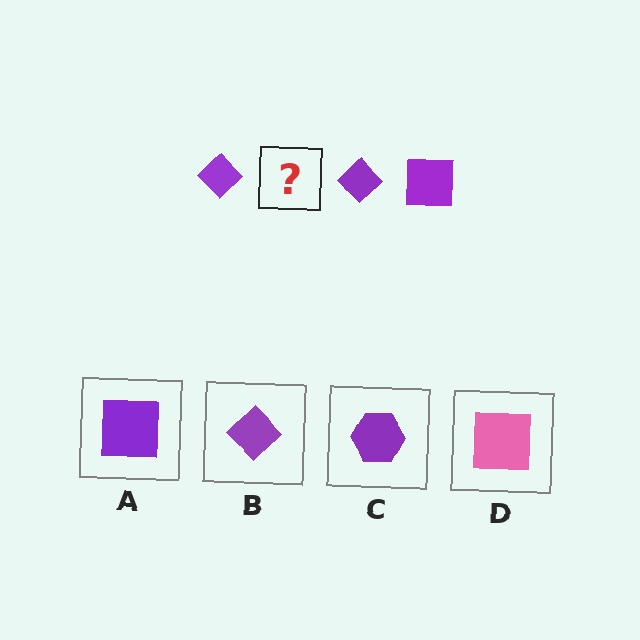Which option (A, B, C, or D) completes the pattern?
A.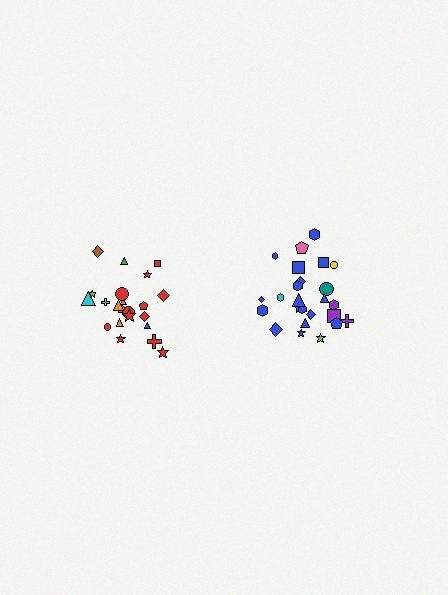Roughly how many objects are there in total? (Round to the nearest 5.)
Roughly 45 objects in total.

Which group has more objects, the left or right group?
The right group.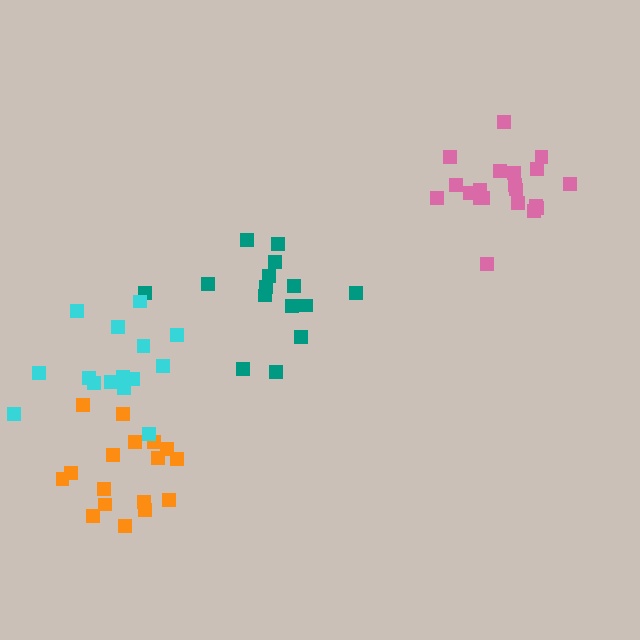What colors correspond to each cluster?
The clusters are colored: pink, teal, orange, cyan.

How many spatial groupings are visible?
There are 4 spatial groupings.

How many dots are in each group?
Group 1: 20 dots, Group 2: 15 dots, Group 3: 17 dots, Group 4: 15 dots (67 total).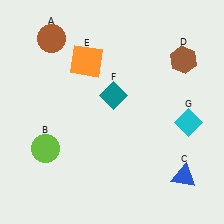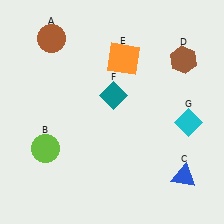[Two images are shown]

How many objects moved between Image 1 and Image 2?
1 object moved between the two images.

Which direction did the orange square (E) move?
The orange square (E) moved right.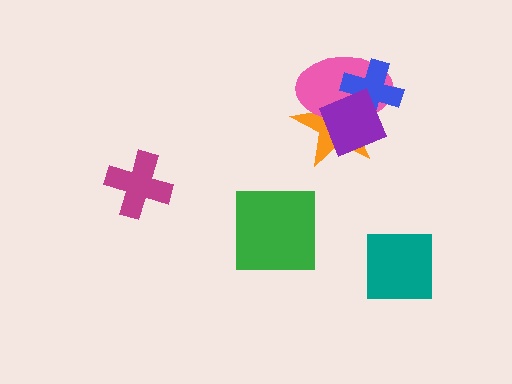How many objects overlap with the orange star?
3 objects overlap with the orange star.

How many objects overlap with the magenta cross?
0 objects overlap with the magenta cross.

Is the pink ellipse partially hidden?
Yes, it is partially covered by another shape.